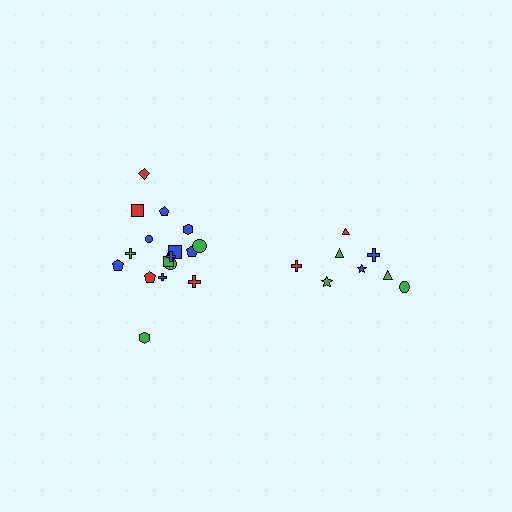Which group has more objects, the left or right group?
The left group.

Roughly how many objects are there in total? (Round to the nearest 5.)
Roughly 25 objects in total.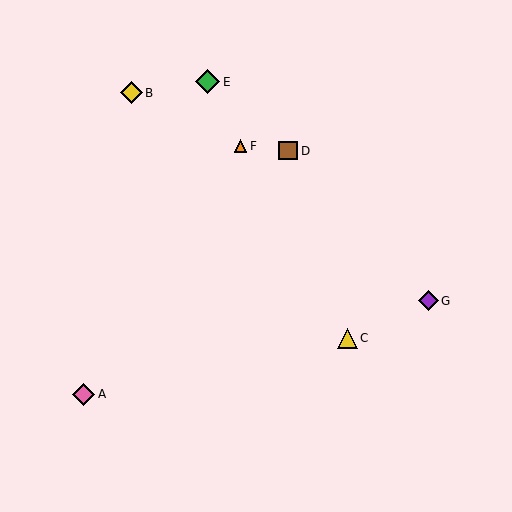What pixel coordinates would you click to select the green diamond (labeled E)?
Click at (208, 82) to select the green diamond E.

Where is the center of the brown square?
The center of the brown square is at (288, 151).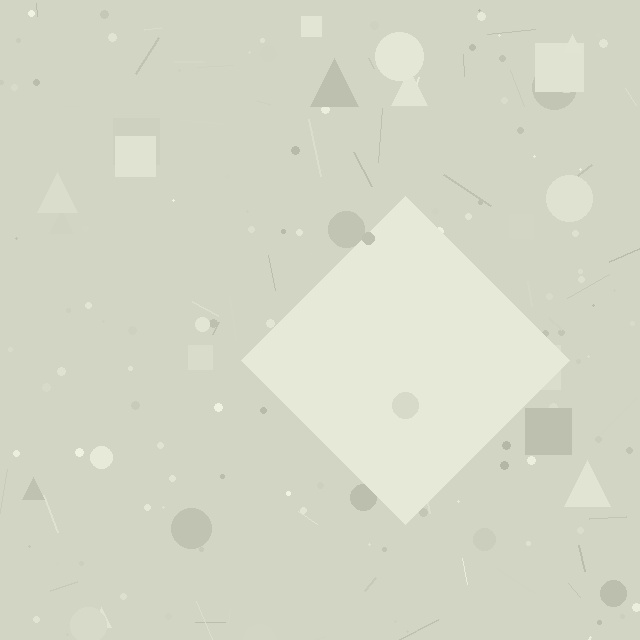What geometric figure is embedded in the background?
A diamond is embedded in the background.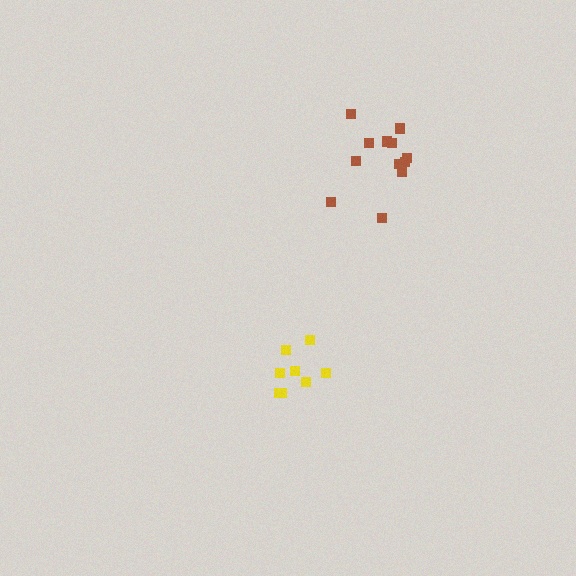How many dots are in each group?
Group 1: 8 dots, Group 2: 12 dots (20 total).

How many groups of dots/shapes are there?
There are 2 groups.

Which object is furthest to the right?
The brown cluster is rightmost.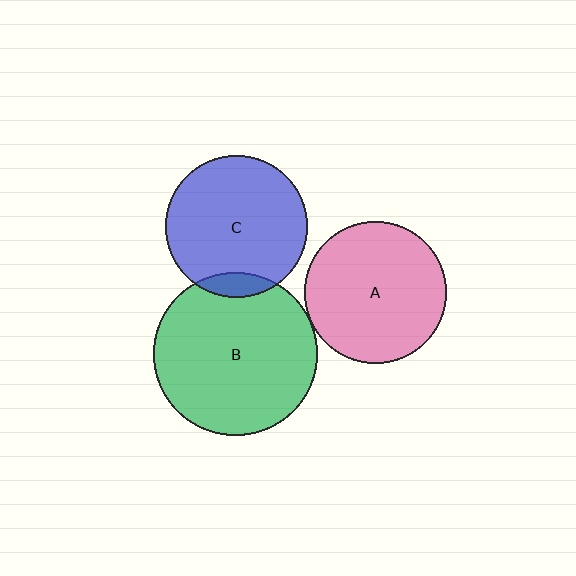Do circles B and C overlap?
Yes.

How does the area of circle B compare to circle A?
Approximately 1.3 times.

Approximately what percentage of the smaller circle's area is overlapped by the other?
Approximately 10%.